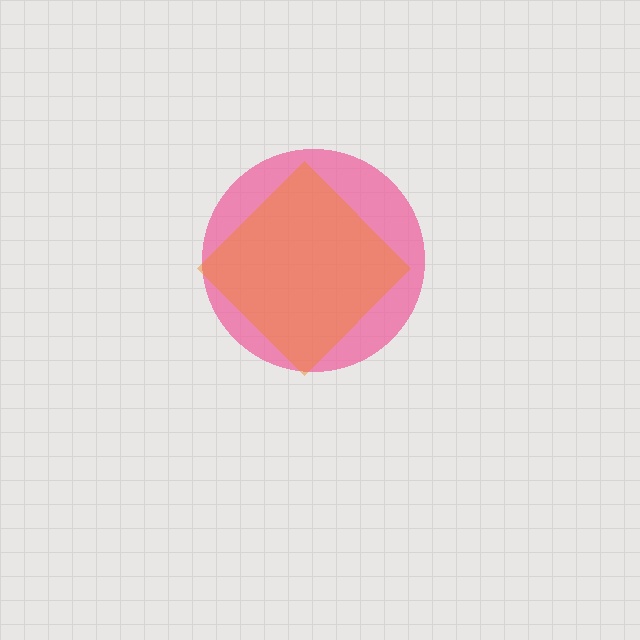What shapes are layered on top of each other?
The layered shapes are: a pink circle, an orange diamond.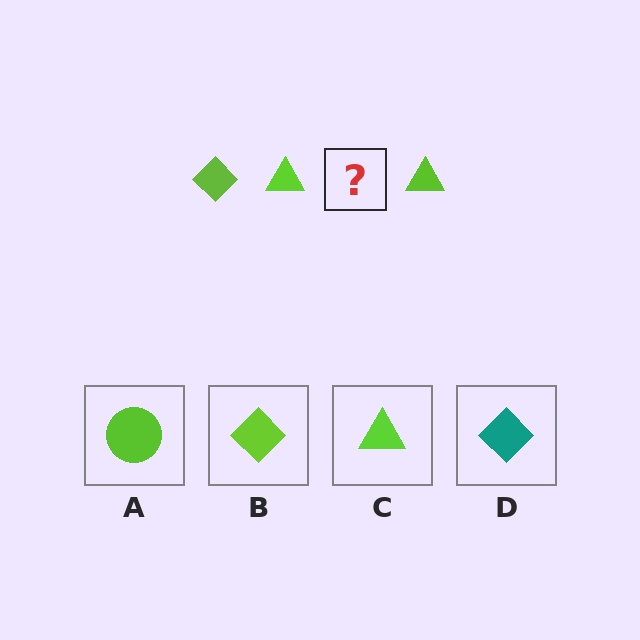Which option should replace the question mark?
Option B.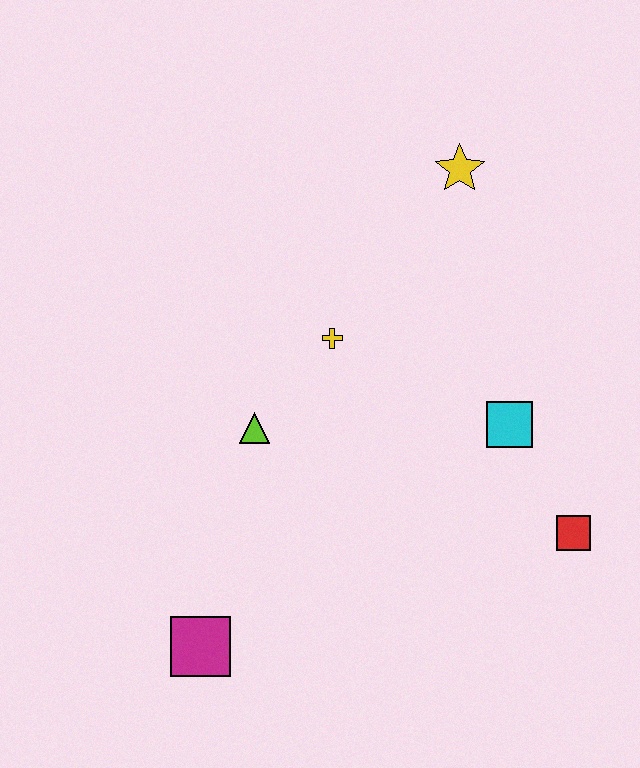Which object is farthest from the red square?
The magenta square is farthest from the red square.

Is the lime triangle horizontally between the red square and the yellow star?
No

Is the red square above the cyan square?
No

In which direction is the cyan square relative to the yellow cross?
The cyan square is to the right of the yellow cross.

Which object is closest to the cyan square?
The red square is closest to the cyan square.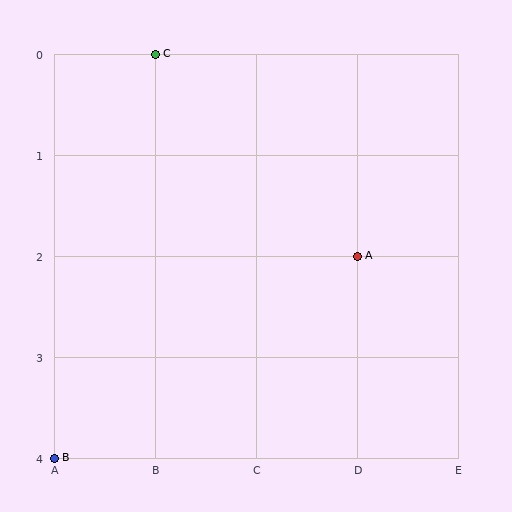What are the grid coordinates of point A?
Point A is at grid coordinates (D, 2).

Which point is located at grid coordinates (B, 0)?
Point C is at (B, 0).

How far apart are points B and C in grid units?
Points B and C are 1 column and 4 rows apart (about 4.1 grid units diagonally).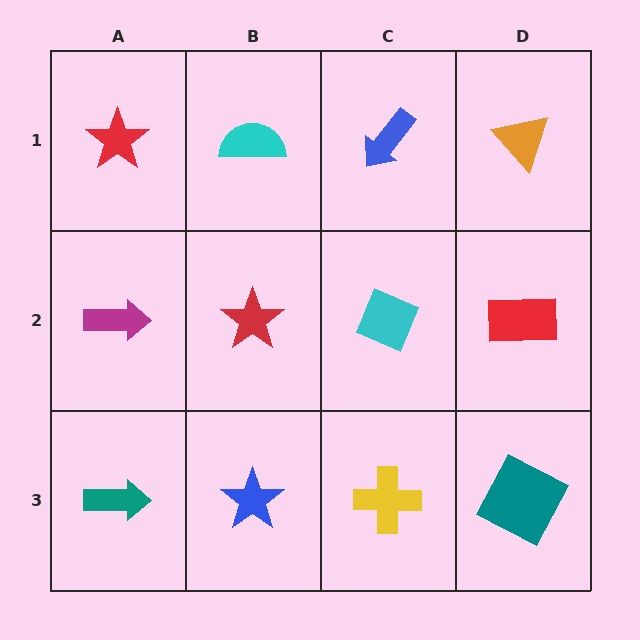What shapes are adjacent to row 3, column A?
A magenta arrow (row 2, column A), a blue star (row 3, column B).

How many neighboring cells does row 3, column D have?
2.